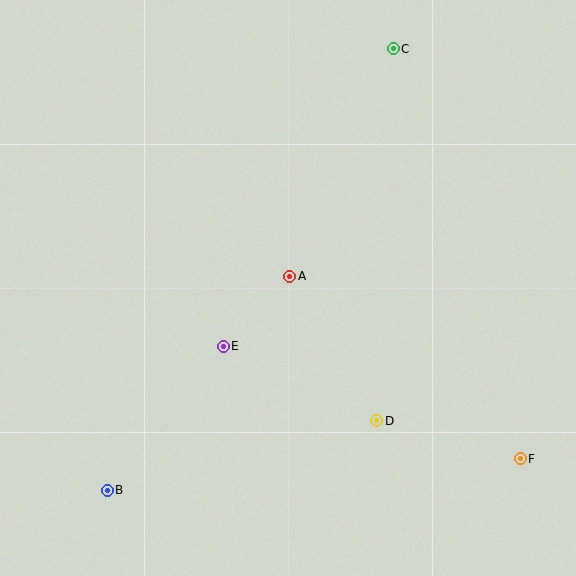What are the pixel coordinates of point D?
Point D is at (377, 421).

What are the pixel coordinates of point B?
Point B is at (107, 490).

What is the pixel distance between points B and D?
The distance between B and D is 278 pixels.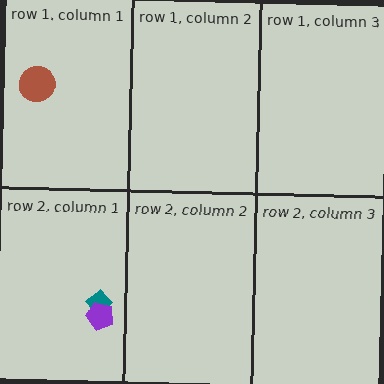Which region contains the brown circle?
The row 1, column 1 region.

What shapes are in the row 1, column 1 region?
The brown circle.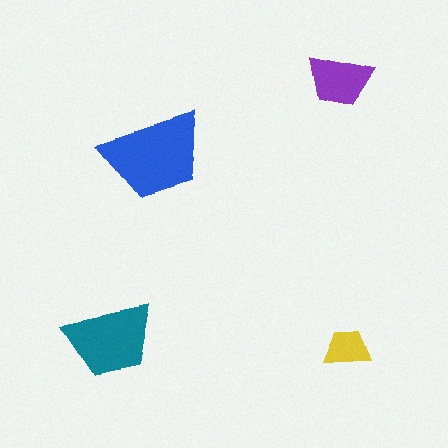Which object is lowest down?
The yellow trapezoid is bottommost.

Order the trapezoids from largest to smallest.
the blue one, the teal one, the purple one, the yellow one.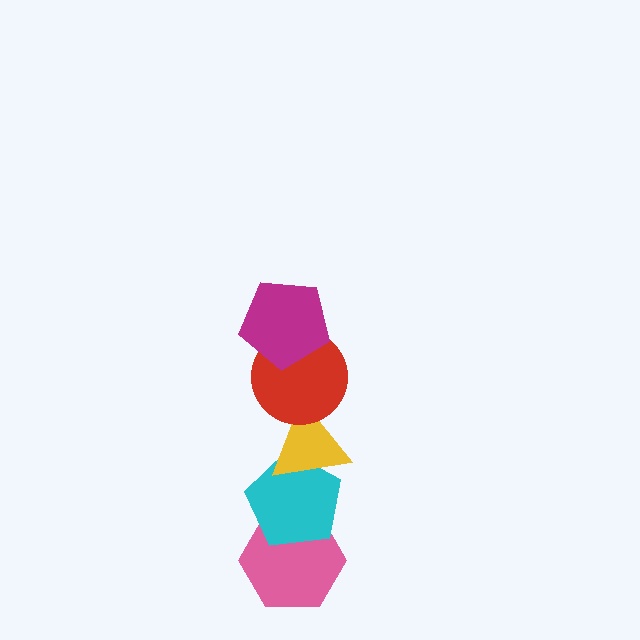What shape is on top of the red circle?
The magenta pentagon is on top of the red circle.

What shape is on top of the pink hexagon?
The cyan pentagon is on top of the pink hexagon.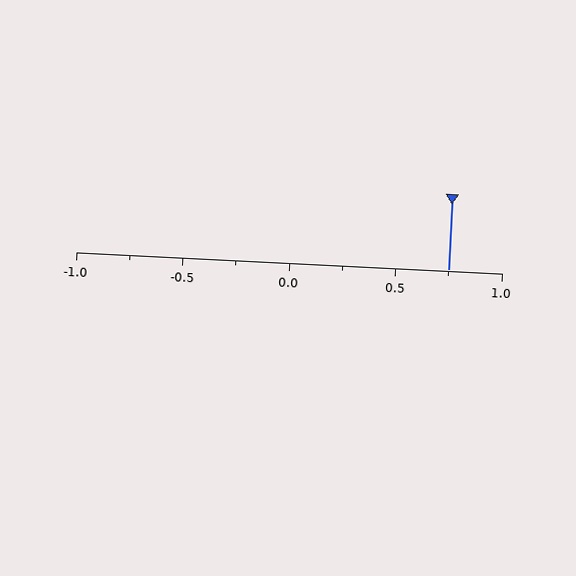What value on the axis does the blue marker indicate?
The marker indicates approximately 0.75.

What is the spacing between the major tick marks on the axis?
The major ticks are spaced 0.5 apart.